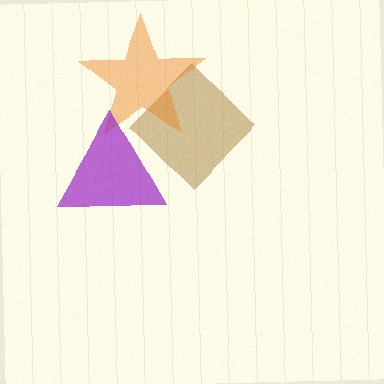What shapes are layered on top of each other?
The layered shapes are: a brown diamond, an orange star, a purple triangle.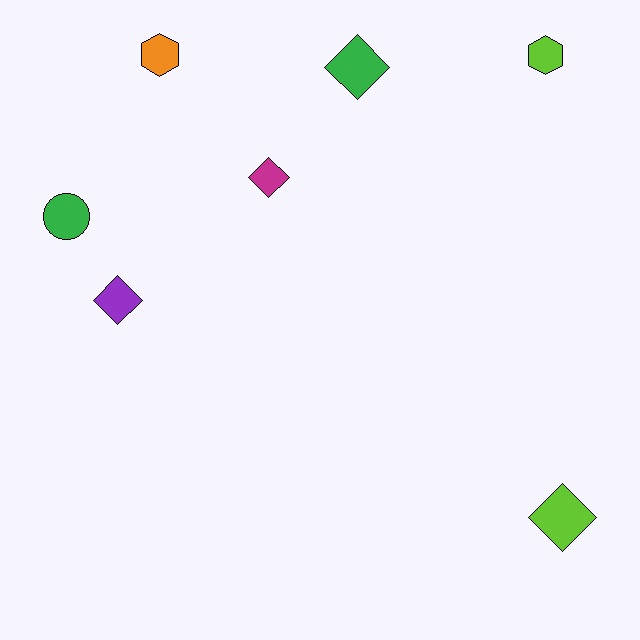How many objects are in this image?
There are 7 objects.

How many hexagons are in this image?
There are 2 hexagons.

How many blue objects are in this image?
There are no blue objects.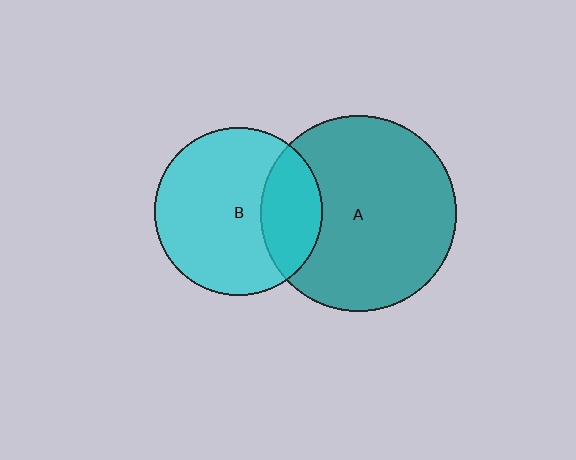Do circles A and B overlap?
Yes.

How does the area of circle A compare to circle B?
Approximately 1.4 times.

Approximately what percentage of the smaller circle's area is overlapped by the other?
Approximately 25%.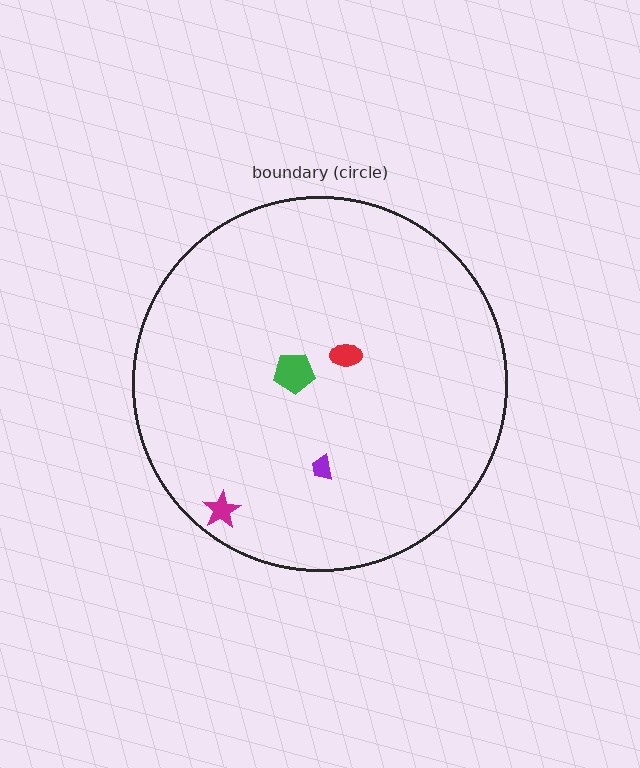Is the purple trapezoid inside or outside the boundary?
Inside.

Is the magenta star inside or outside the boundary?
Inside.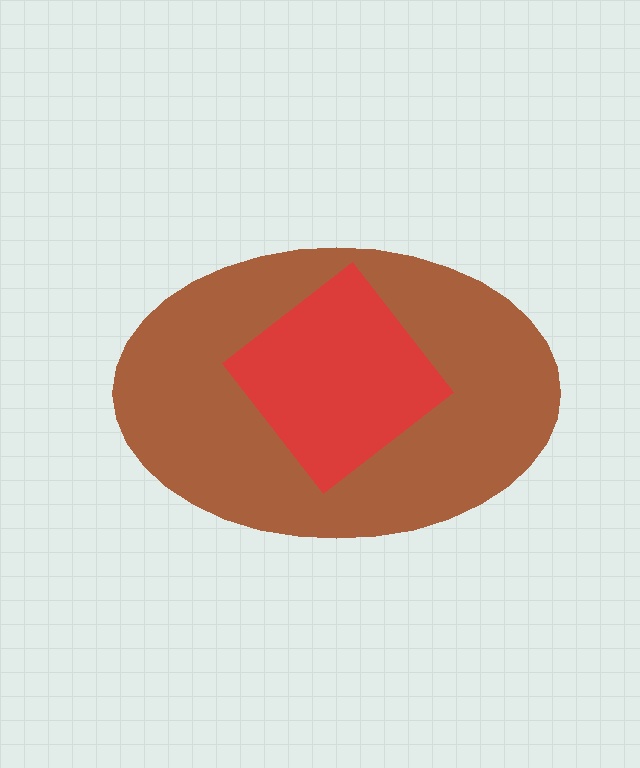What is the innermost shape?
The red diamond.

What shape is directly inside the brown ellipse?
The red diamond.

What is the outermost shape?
The brown ellipse.